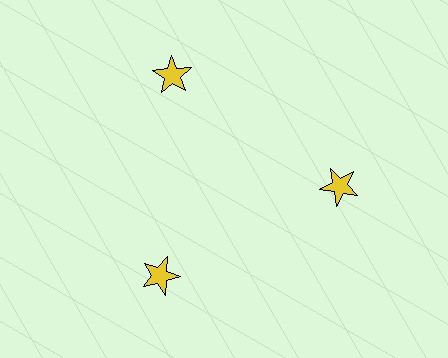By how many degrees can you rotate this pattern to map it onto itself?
The pattern maps onto itself every 120 degrees of rotation.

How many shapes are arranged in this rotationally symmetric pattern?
There are 3 shapes, arranged in 3 groups of 1.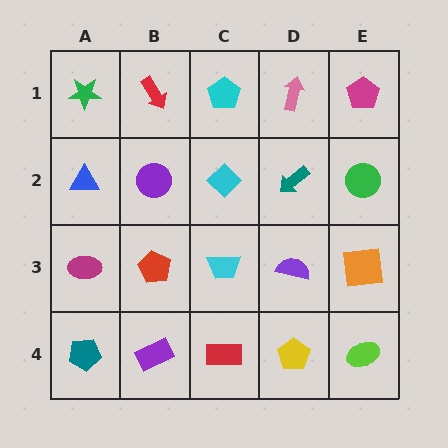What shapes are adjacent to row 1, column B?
A purple circle (row 2, column B), a green star (row 1, column A), a cyan pentagon (row 1, column C).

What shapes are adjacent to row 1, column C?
A cyan diamond (row 2, column C), a red arrow (row 1, column B), a pink arrow (row 1, column D).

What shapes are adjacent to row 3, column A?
A blue triangle (row 2, column A), a teal pentagon (row 4, column A), a red pentagon (row 3, column B).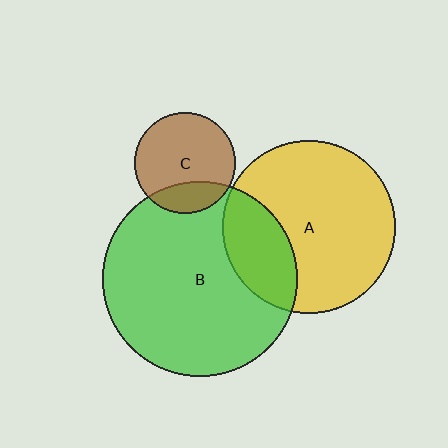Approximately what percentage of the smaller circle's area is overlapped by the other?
Approximately 25%.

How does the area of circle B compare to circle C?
Approximately 3.7 times.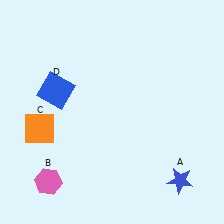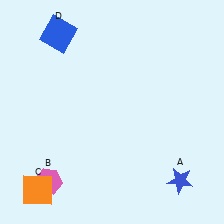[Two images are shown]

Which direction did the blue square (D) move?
The blue square (D) moved up.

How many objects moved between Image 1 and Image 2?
2 objects moved between the two images.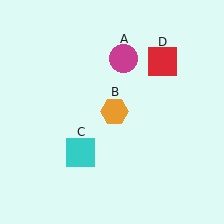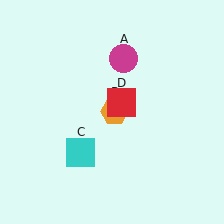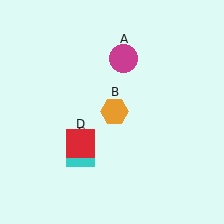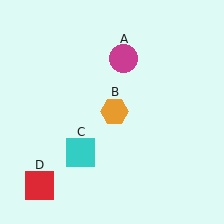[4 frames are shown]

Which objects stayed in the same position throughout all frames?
Magenta circle (object A) and orange hexagon (object B) and cyan square (object C) remained stationary.